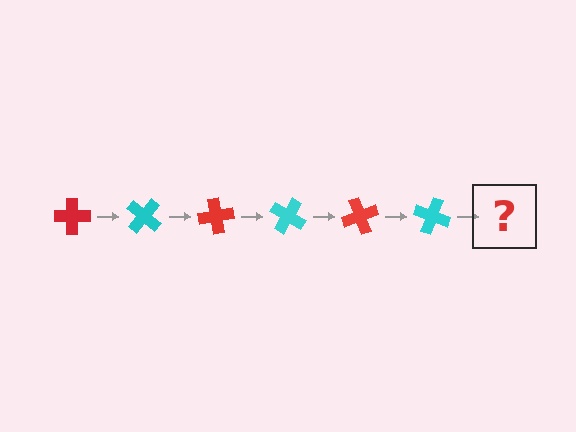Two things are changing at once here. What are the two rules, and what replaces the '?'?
The two rules are that it rotates 40 degrees each step and the color cycles through red and cyan. The '?' should be a red cross, rotated 240 degrees from the start.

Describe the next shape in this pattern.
It should be a red cross, rotated 240 degrees from the start.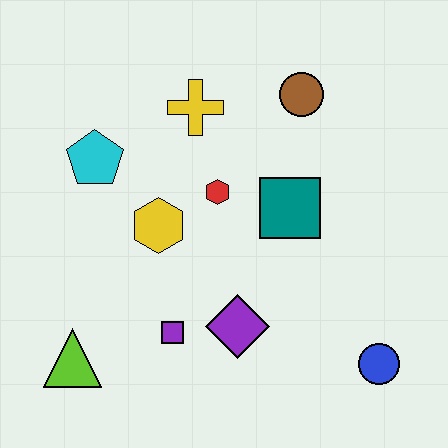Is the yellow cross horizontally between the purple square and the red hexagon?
Yes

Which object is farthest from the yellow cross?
The blue circle is farthest from the yellow cross.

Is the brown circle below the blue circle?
No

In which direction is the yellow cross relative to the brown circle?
The yellow cross is to the left of the brown circle.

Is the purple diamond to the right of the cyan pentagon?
Yes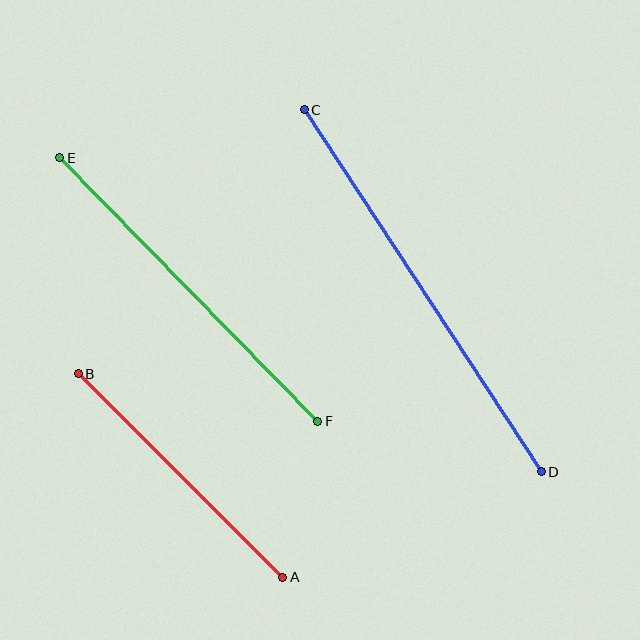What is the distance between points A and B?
The distance is approximately 289 pixels.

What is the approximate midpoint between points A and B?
The midpoint is at approximately (181, 475) pixels.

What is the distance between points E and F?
The distance is approximately 369 pixels.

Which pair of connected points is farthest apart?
Points C and D are farthest apart.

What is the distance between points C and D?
The distance is approximately 433 pixels.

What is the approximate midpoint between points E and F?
The midpoint is at approximately (189, 290) pixels.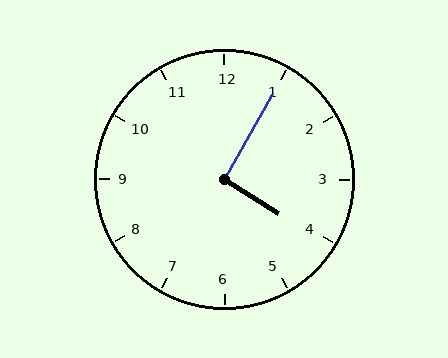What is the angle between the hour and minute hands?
Approximately 92 degrees.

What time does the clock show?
4:05.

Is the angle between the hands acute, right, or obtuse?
It is right.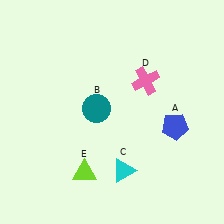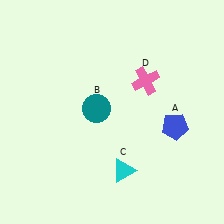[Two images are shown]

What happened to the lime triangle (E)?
The lime triangle (E) was removed in Image 2. It was in the bottom-left area of Image 1.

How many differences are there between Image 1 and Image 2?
There is 1 difference between the two images.